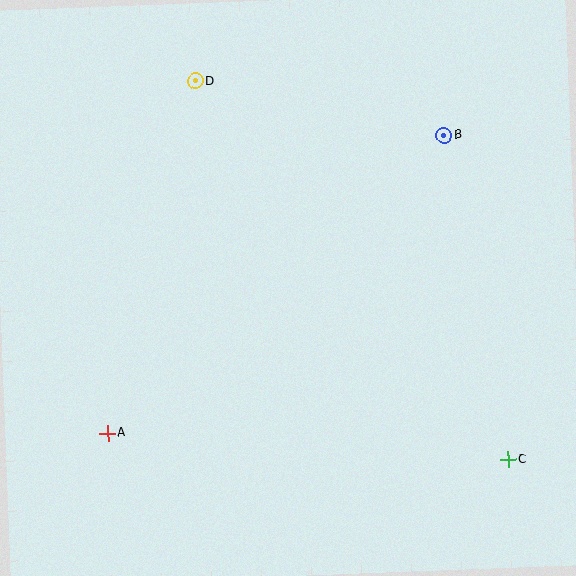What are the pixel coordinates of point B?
Point B is at (444, 135).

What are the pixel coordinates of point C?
Point C is at (508, 460).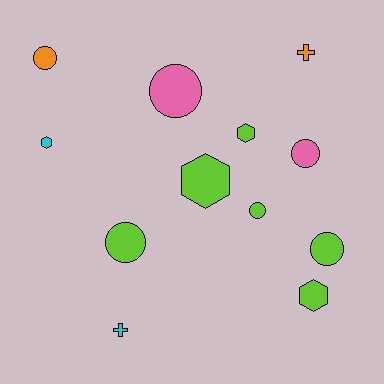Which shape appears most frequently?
Circle, with 6 objects.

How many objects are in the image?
There are 12 objects.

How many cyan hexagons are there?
There is 1 cyan hexagon.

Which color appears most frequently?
Lime, with 6 objects.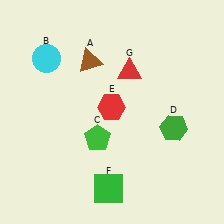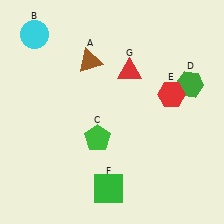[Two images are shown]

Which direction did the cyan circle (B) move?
The cyan circle (B) moved up.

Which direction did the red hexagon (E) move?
The red hexagon (E) moved right.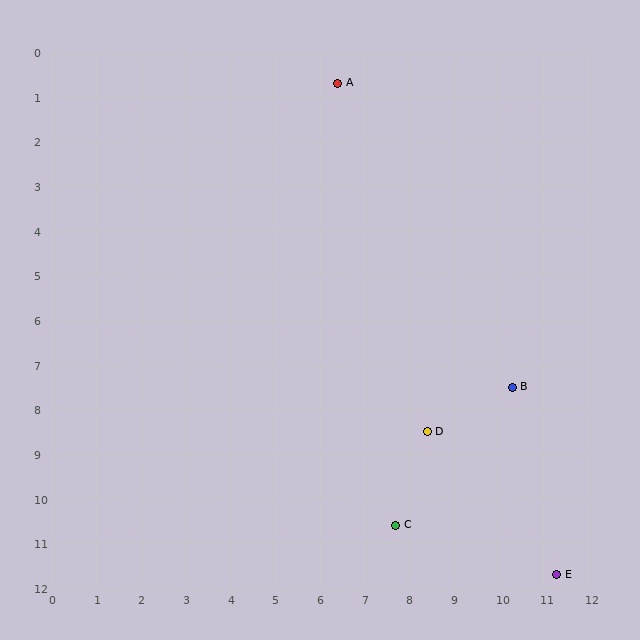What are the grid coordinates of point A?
Point A is at approximately (6.4, 0.7).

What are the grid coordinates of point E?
Point E is at approximately (11.3, 11.7).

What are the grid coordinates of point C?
Point C is at approximately (7.7, 10.6).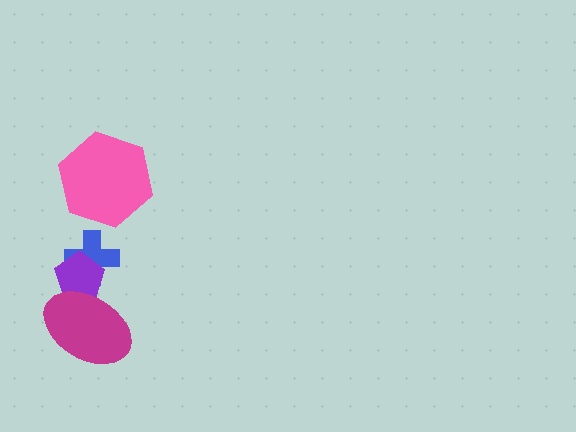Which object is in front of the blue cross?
The purple pentagon is in front of the blue cross.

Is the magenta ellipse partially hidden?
No, no other shape covers it.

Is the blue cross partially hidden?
Yes, it is partially covered by another shape.